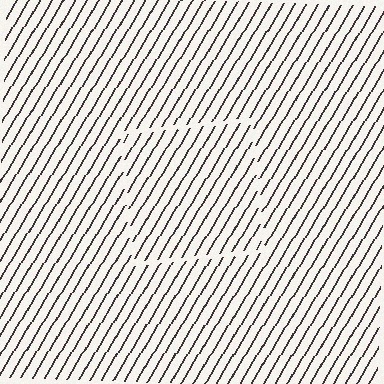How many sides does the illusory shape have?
4 sides — the line-ends trace a square.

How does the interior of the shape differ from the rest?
The interior of the shape contains the same grating, shifted by half a period — the contour is defined by the phase discontinuity where line-ends from the inner and outer gratings abut.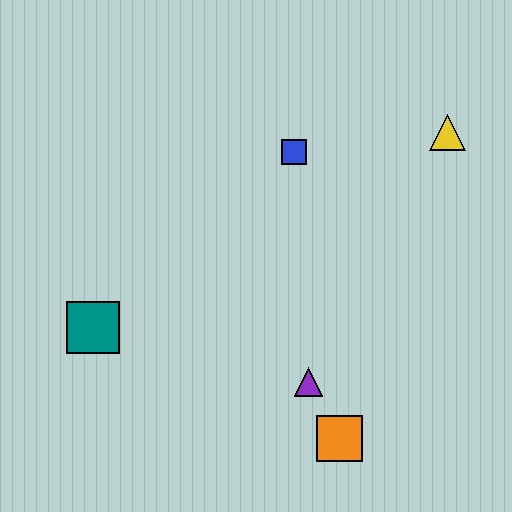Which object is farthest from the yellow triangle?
The teal square is farthest from the yellow triangle.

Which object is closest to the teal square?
The purple triangle is closest to the teal square.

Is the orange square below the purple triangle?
Yes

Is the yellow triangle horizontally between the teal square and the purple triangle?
No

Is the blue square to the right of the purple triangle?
No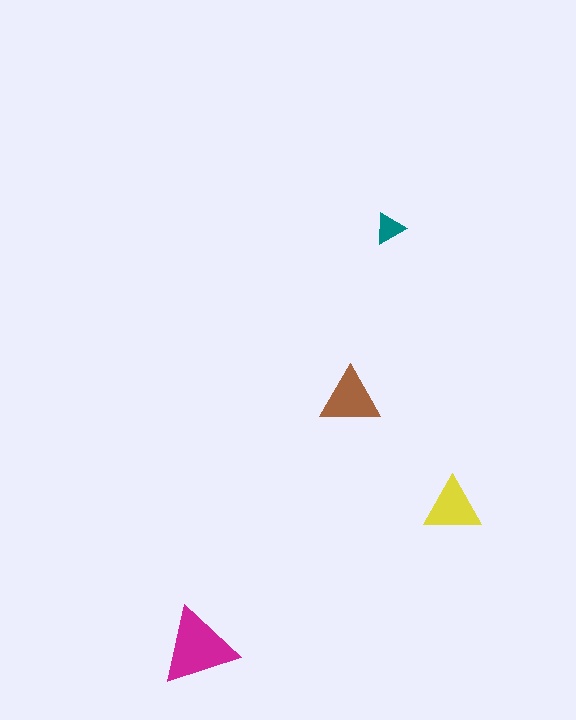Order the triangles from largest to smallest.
the magenta one, the brown one, the yellow one, the teal one.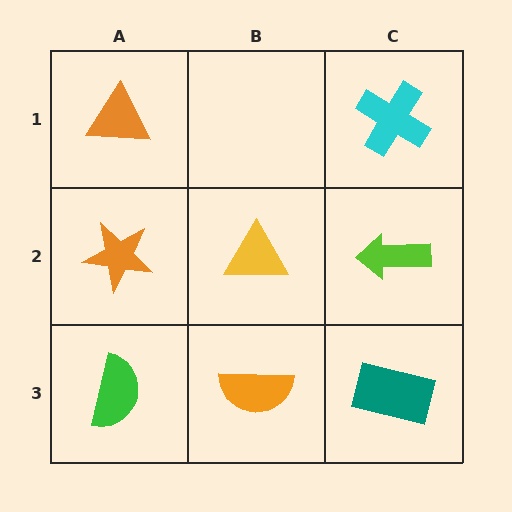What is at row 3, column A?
A green semicircle.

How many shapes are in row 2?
3 shapes.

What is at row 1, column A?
An orange triangle.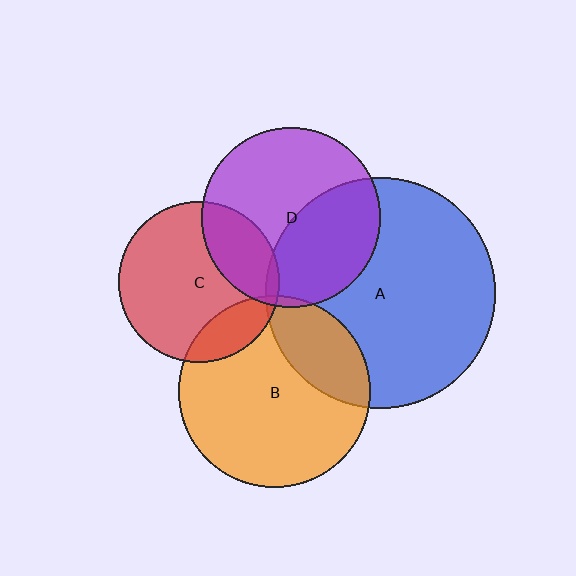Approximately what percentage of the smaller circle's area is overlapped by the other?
Approximately 5%.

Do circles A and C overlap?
Yes.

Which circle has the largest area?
Circle A (blue).